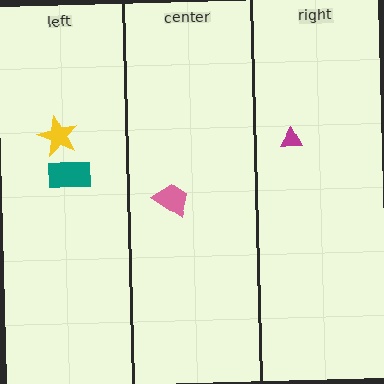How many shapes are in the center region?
1.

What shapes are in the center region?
The pink trapezoid.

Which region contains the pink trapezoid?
The center region.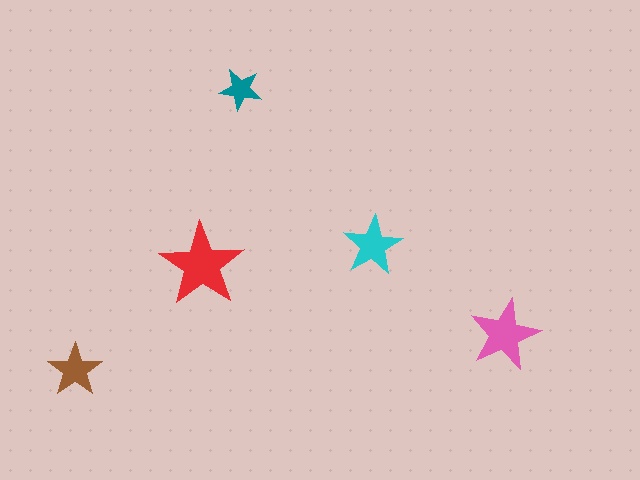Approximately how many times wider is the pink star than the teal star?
About 1.5 times wider.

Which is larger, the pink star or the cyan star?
The pink one.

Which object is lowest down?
The brown star is bottommost.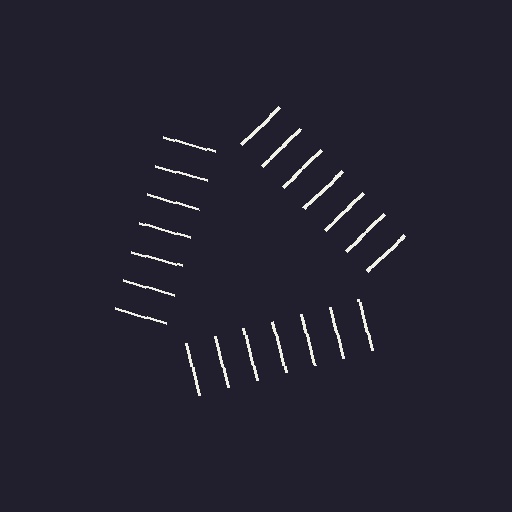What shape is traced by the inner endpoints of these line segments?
An illusory triangle — the line segments terminate on its edges but no continuous stroke is drawn.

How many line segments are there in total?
21 — 7 along each of the 3 edges.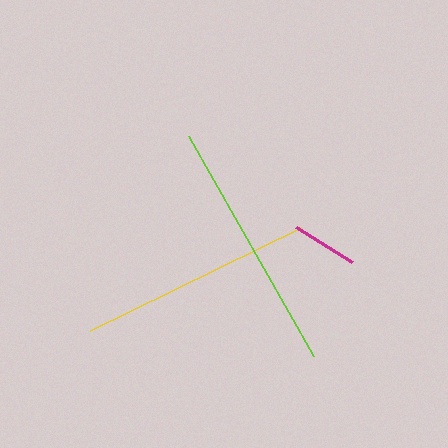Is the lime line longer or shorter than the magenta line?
The lime line is longer than the magenta line.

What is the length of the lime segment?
The lime segment is approximately 253 pixels long.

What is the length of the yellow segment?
The yellow segment is approximately 234 pixels long.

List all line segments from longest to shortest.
From longest to shortest: lime, yellow, magenta.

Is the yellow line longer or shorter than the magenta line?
The yellow line is longer than the magenta line.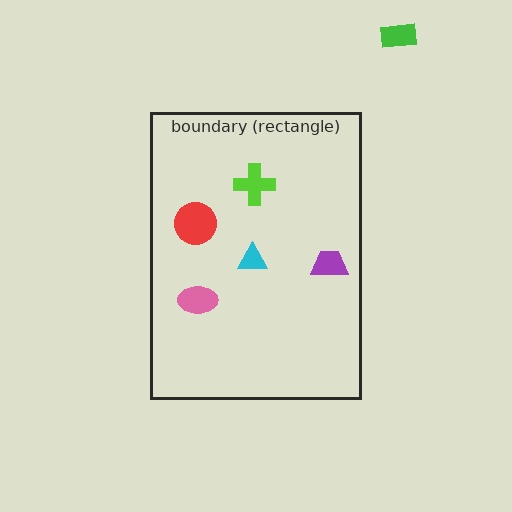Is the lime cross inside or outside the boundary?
Inside.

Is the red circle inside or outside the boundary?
Inside.